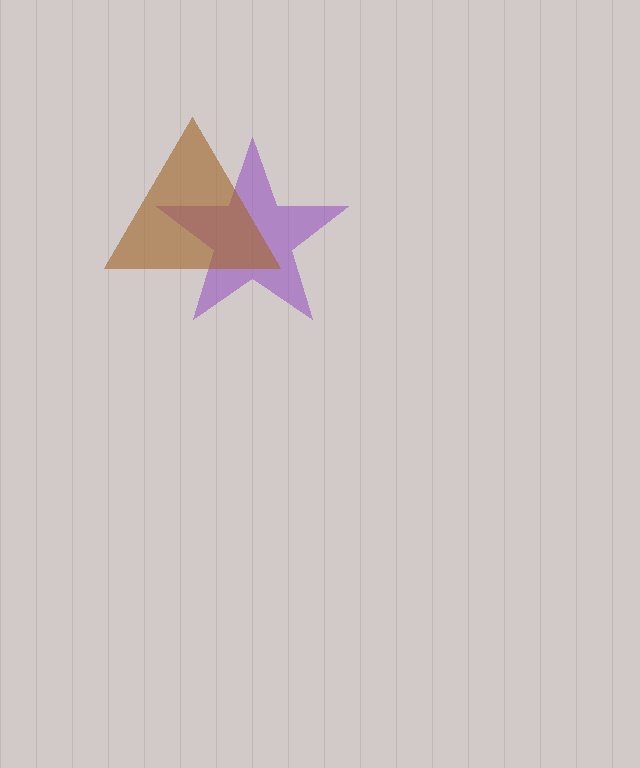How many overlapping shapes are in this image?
There are 2 overlapping shapes in the image.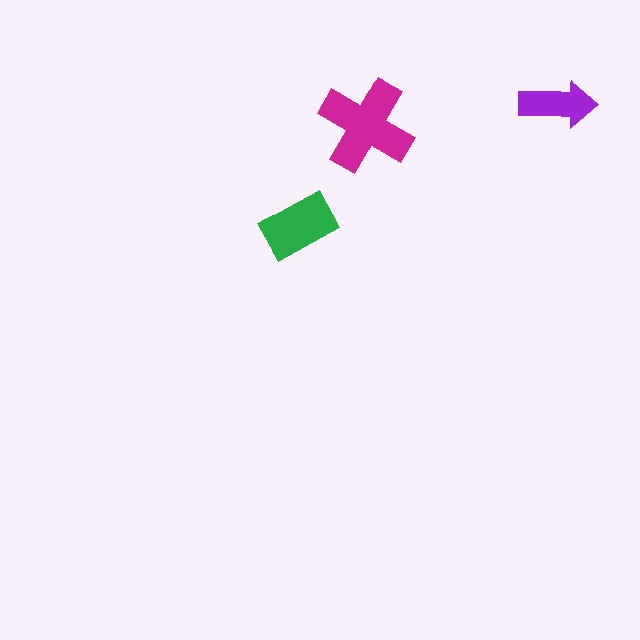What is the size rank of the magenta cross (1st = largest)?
1st.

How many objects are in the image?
There are 3 objects in the image.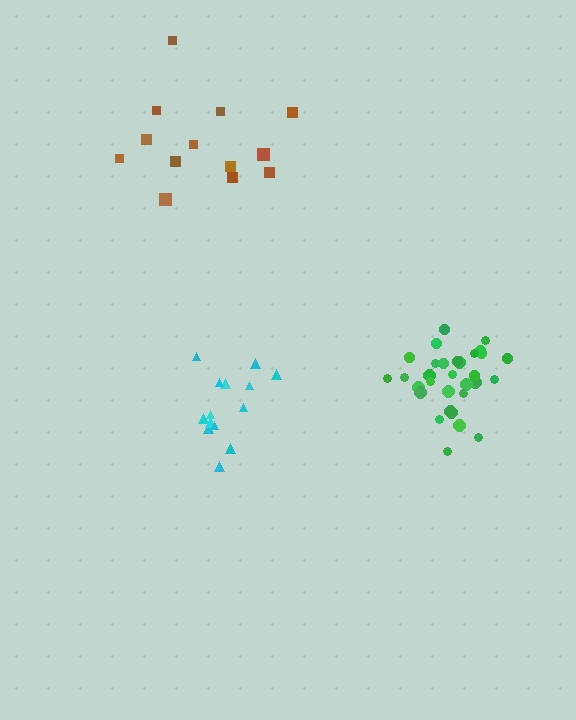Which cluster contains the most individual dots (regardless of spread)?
Green (31).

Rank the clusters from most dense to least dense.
green, cyan, brown.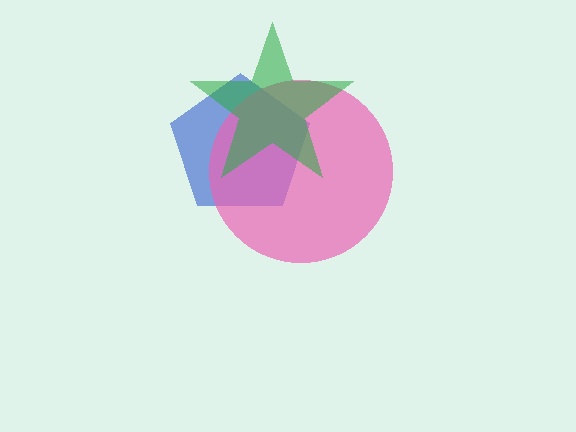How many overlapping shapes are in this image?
There are 3 overlapping shapes in the image.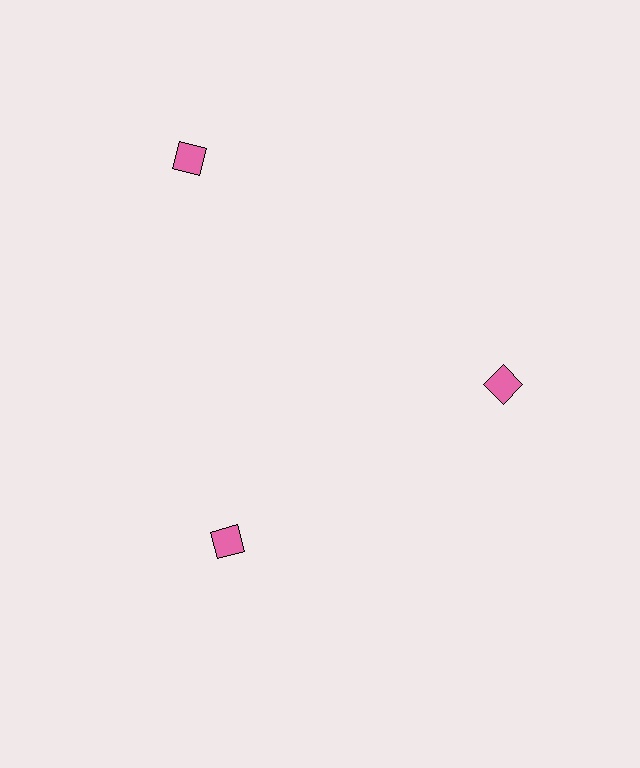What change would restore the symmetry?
The symmetry would be restored by moving it inward, back onto the ring so that all 3 diamonds sit at equal angles and equal distance from the center.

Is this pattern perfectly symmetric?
No. The 3 pink diamonds are arranged in a ring, but one element near the 11 o'clock position is pushed outward from the center, breaking the 3-fold rotational symmetry.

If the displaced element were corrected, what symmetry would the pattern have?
It would have 3-fold rotational symmetry — the pattern would map onto itself every 120 degrees.